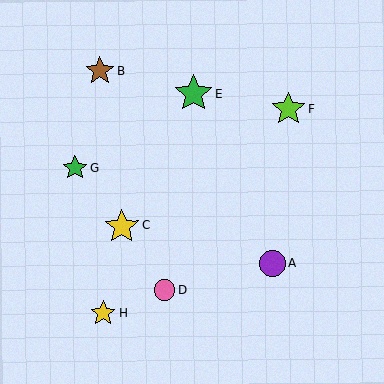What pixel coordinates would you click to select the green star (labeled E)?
Click at (193, 94) to select the green star E.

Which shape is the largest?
The green star (labeled E) is the largest.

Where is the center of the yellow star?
The center of the yellow star is at (122, 226).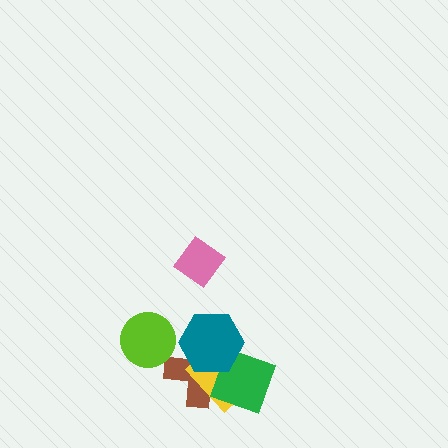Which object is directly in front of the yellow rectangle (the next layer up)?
The green square is directly in front of the yellow rectangle.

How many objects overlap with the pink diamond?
0 objects overlap with the pink diamond.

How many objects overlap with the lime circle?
0 objects overlap with the lime circle.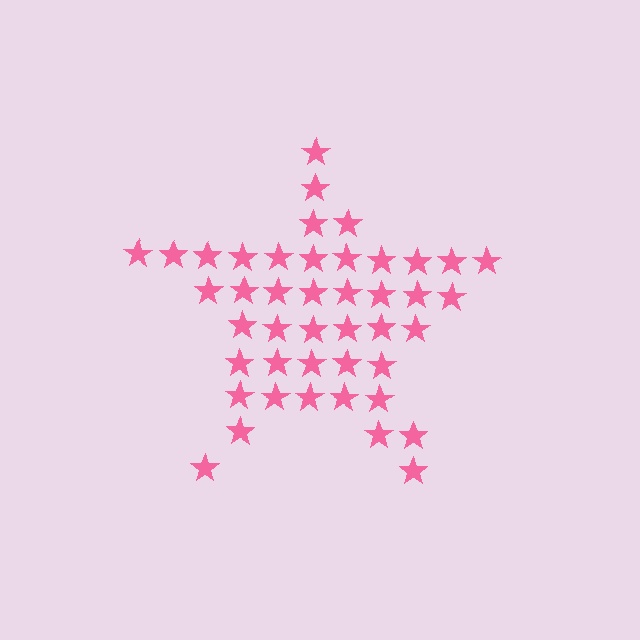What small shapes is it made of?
It is made of small stars.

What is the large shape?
The large shape is a star.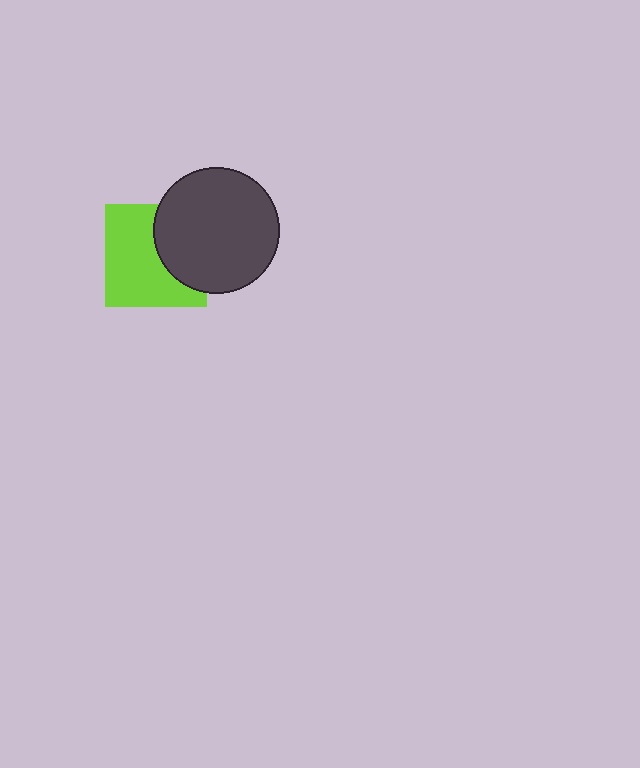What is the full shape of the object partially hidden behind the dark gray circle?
The partially hidden object is a lime square.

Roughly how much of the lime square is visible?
About half of it is visible (roughly 62%).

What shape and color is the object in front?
The object in front is a dark gray circle.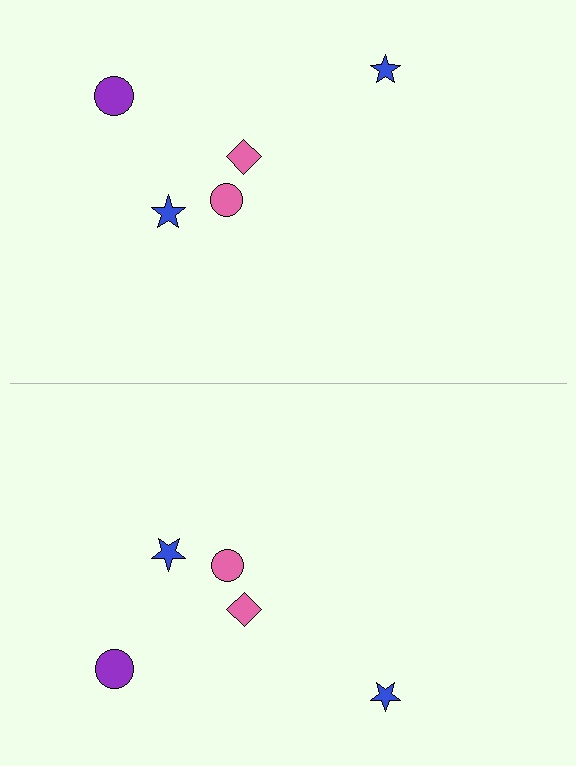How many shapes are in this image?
There are 10 shapes in this image.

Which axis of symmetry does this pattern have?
The pattern has a horizontal axis of symmetry running through the center of the image.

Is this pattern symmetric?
Yes, this pattern has bilateral (reflection) symmetry.